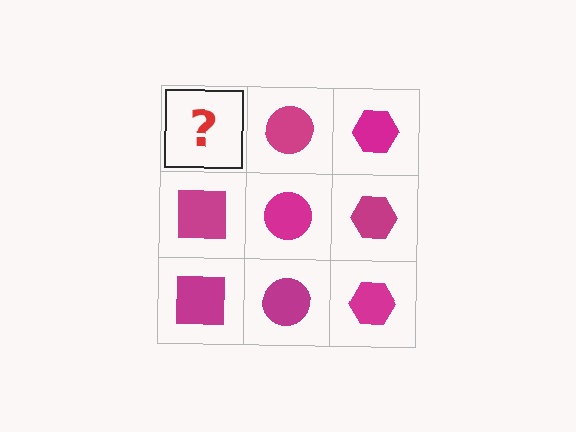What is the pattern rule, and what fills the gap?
The rule is that each column has a consistent shape. The gap should be filled with a magenta square.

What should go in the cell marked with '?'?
The missing cell should contain a magenta square.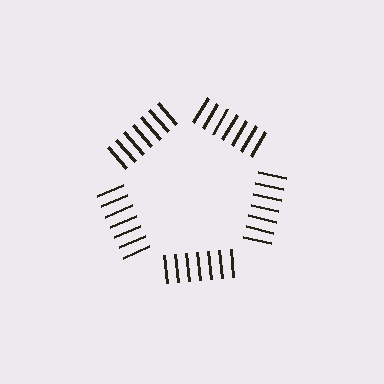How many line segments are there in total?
35 — 7 along each of the 5 edges.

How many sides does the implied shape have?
5 sides — the line-ends trace a pentagon.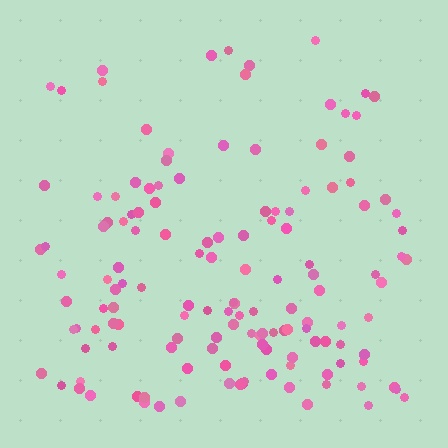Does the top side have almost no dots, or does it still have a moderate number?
Still a moderate number, just noticeably fewer than the bottom.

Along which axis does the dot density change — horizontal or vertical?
Vertical.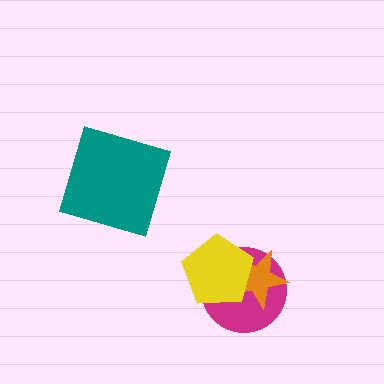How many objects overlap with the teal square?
0 objects overlap with the teal square.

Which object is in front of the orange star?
The yellow pentagon is in front of the orange star.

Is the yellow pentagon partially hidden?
No, no other shape covers it.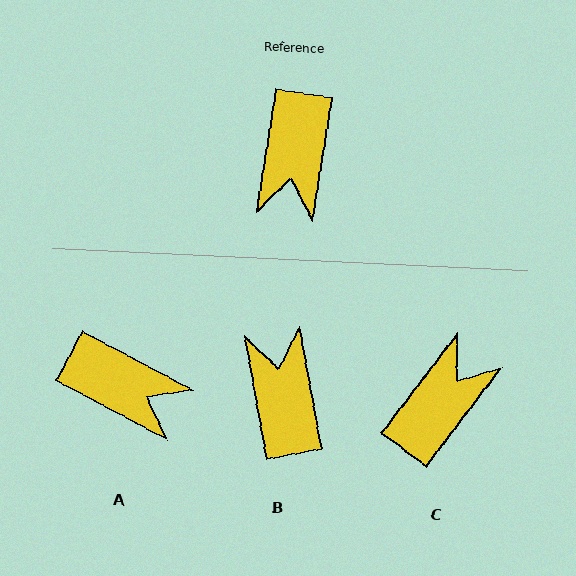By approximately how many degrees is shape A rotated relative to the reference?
Approximately 71 degrees counter-clockwise.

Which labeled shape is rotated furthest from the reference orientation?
B, about 161 degrees away.